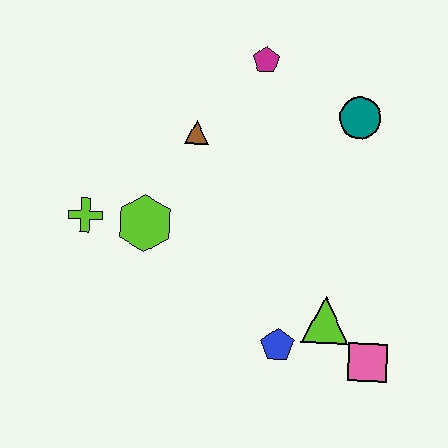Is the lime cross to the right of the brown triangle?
No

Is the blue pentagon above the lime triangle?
No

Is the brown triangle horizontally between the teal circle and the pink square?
No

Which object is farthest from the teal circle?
The lime cross is farthest from the teal circle.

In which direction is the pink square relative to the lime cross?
The pink square is to the right of the lime cross.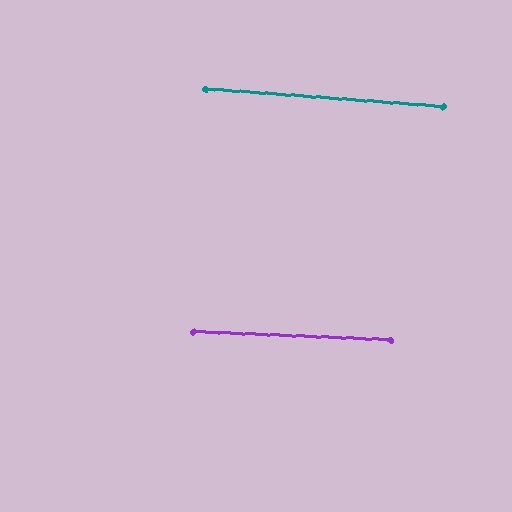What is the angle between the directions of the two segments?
Approximately 2 degrees.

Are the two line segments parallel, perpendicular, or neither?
Parallel — their directions differ by only 1.9°.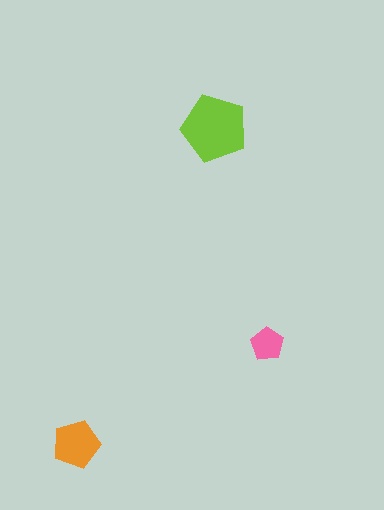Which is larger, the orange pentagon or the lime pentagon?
The lime one.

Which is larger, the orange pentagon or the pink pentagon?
The orange one.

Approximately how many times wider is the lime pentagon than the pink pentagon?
About 2 times wider.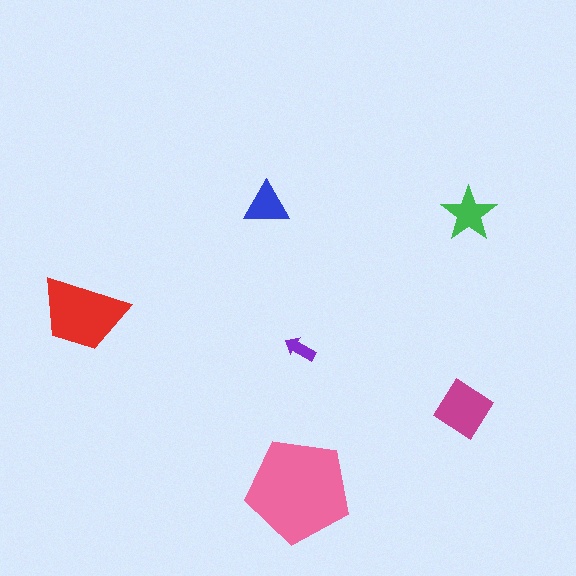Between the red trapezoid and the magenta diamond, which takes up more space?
The red trapezoid.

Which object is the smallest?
The purple arrow.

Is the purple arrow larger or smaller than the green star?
Smaller.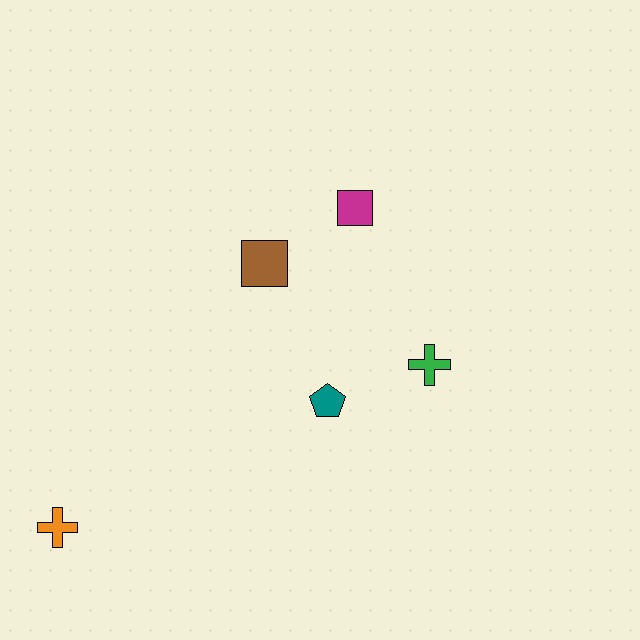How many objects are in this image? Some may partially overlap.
There are 5 objects.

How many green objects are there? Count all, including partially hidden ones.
There is 1 green object.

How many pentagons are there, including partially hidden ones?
There is 1 pentagon.